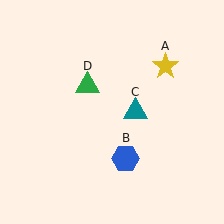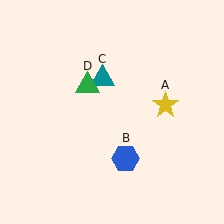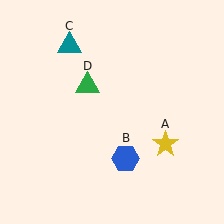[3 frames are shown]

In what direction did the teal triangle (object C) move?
The teal triangle (object C) moved up and to the left.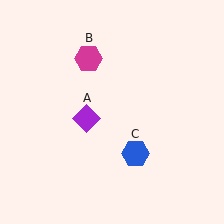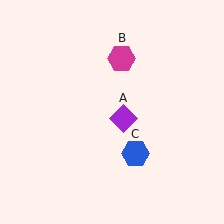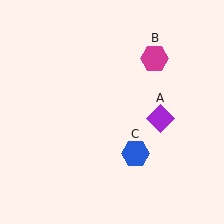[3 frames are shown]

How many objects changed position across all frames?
2 objects changed position: purple diamond (object A), magenta hexagon (object B).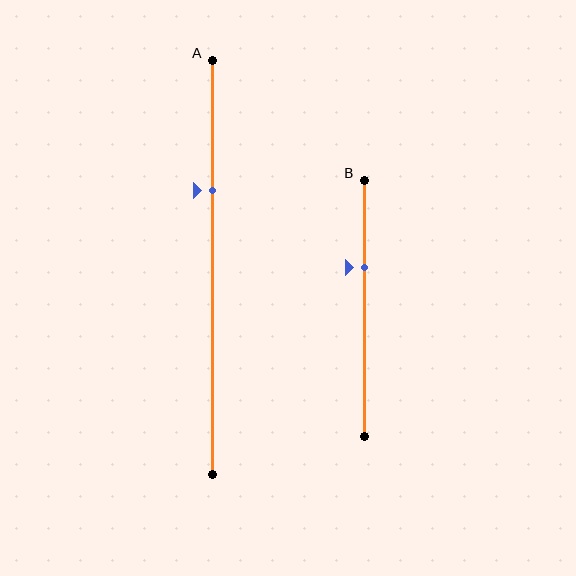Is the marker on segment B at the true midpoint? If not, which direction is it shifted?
No, the marker on segment B is shifted upward by about 16% of the segment length.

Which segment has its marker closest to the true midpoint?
Segment B has its marker closest to the true midpoint.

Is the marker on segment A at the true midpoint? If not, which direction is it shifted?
No, the marker on segment A is shifted upward by about 19% of the segment length.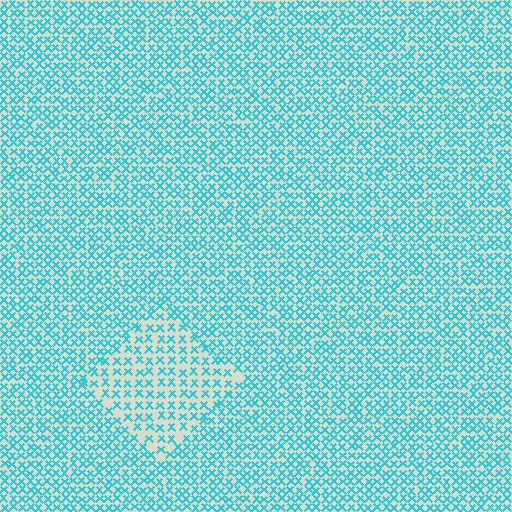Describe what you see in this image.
The image contains small cyan elements arranged at two different densities. A diamond-shaped region is visible where the elements are less densely packed than the surrounding area.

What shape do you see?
I see a diamond.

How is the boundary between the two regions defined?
The boundary is defined by a change in element density (approximately 1.6x ratio). All elements are the same color, size, and shape.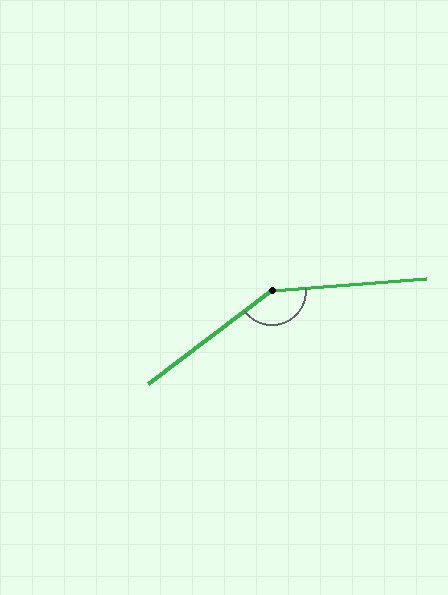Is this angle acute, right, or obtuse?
It is obtuse.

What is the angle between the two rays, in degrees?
Approximately 147 degrees.